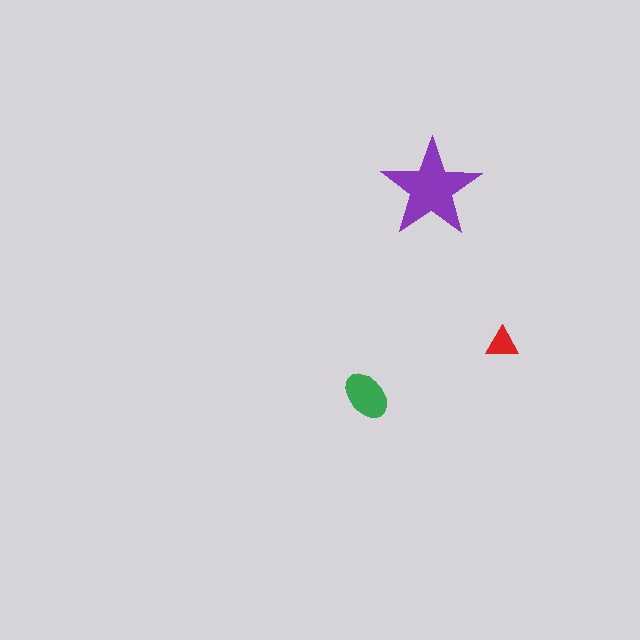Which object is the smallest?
The red triangle.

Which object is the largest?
The purple star.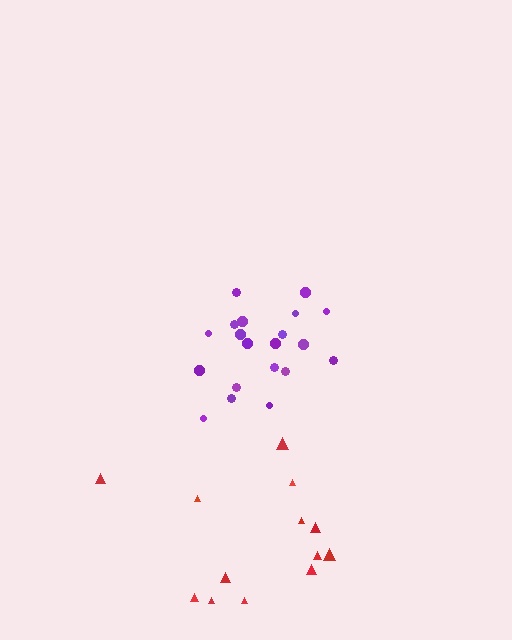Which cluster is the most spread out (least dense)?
Red.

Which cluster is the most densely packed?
Purple.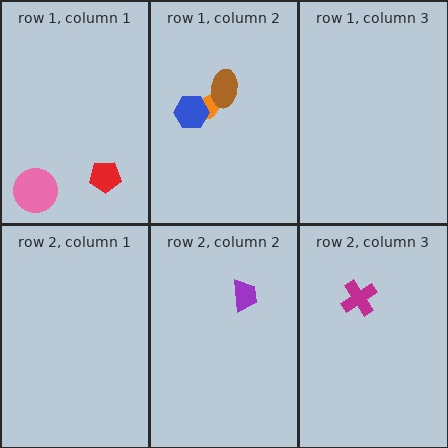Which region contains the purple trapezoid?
The row 2, column 2 region.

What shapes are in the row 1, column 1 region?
The red pentagon, the pink circle.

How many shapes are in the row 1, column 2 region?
3.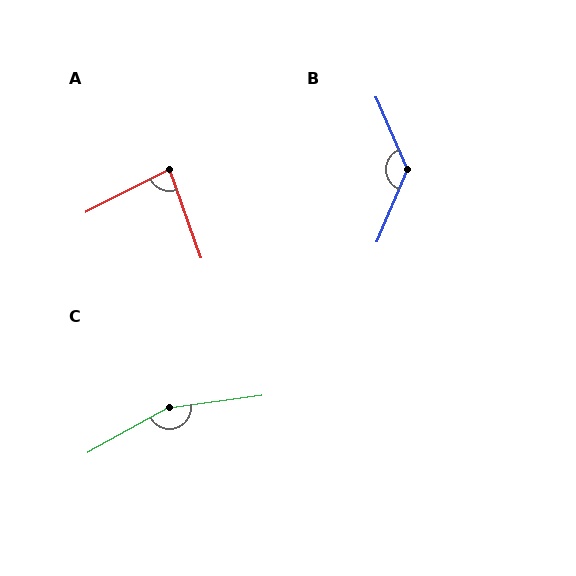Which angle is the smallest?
A, at approximately 82 degrees.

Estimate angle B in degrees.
Approximately 134 degrees.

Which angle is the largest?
C, at approximately 158 degrees.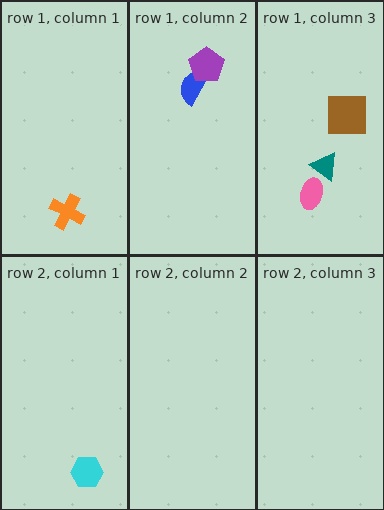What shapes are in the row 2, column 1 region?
The cyan hexagon.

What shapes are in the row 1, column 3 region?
The pink ellipse, the teal triangle, the brown square.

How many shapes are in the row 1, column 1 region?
1.